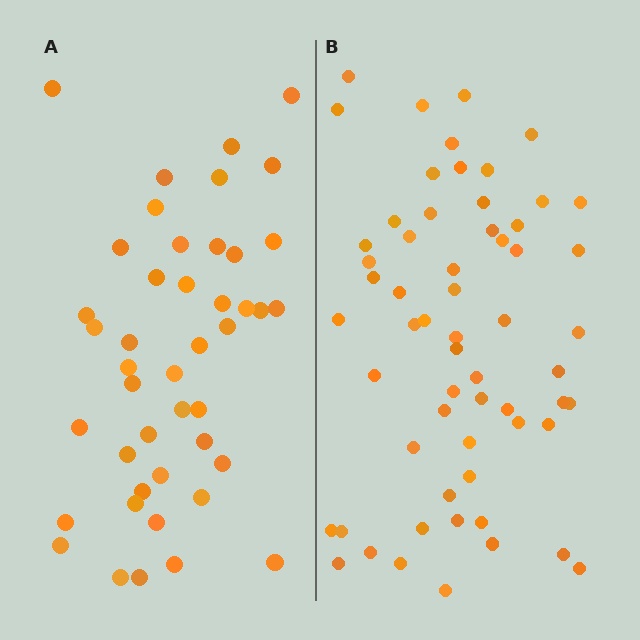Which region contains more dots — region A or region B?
Region B (the right region) has more dots.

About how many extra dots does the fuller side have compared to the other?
Region B has approximately 15 more dots than region A.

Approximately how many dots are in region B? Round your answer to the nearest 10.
About 60 dots.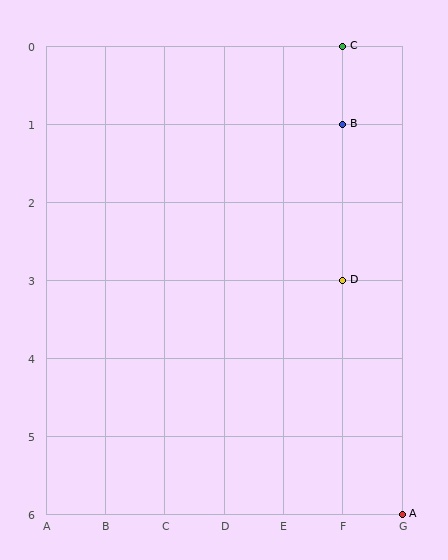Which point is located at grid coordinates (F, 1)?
Point B is at (F, 1).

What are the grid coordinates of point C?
Point C is at grid coordinates (F, 0).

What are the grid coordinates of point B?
Point B is at grid coordinates (F, 1).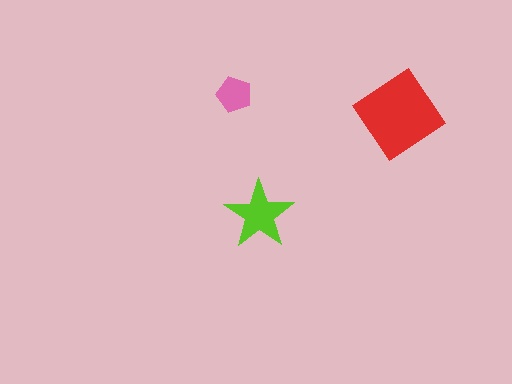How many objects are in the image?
There are 3 objects in the image.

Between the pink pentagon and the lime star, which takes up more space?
The lime star.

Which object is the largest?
The red diamond.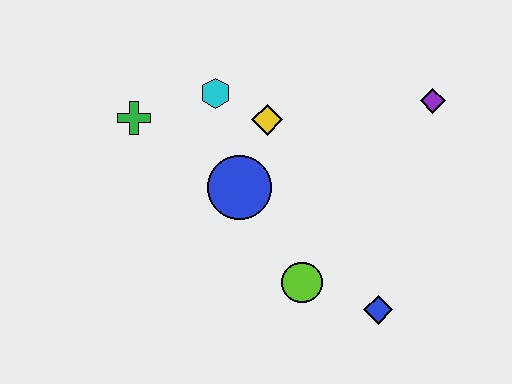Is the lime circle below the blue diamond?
No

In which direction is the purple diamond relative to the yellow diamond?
The purple diamond is to the right of the yellow diamond.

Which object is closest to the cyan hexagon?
The yellow diamond is closest to the cyan hexagon.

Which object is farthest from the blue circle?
The purple diamond is farthest from the blue circle.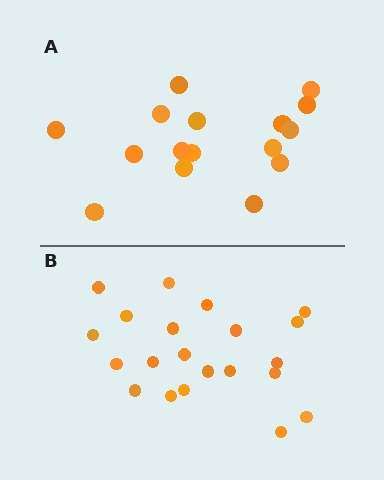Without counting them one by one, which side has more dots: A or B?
Region B (the bottom region) has more dots.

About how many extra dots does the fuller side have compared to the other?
Region B has about 5 more dots than region A.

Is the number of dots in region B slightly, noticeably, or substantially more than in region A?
Region B has noticeably more, but not dramatically so. The ratio is roughly 1.3 to 1.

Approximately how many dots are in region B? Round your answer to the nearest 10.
About 20 dots. (The exact count is 21, which rounds to 20.)